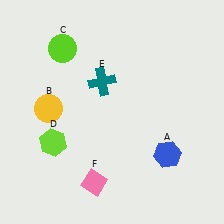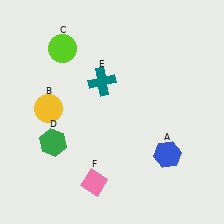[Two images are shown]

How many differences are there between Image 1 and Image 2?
There is 1 difference between the two images.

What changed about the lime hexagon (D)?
In Image 1, D is lime. In Image 2, it changed to green.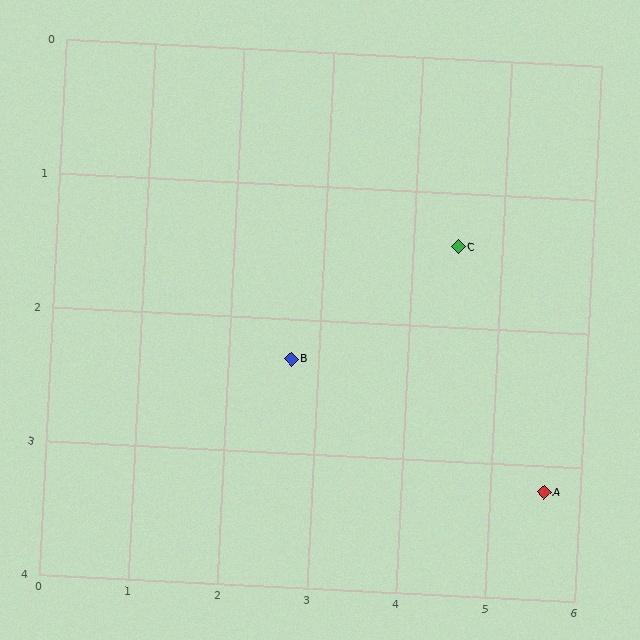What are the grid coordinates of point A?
Point A is at approximately (5.6, 3.2).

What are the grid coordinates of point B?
Point B is at approximately (2.7, 2.3).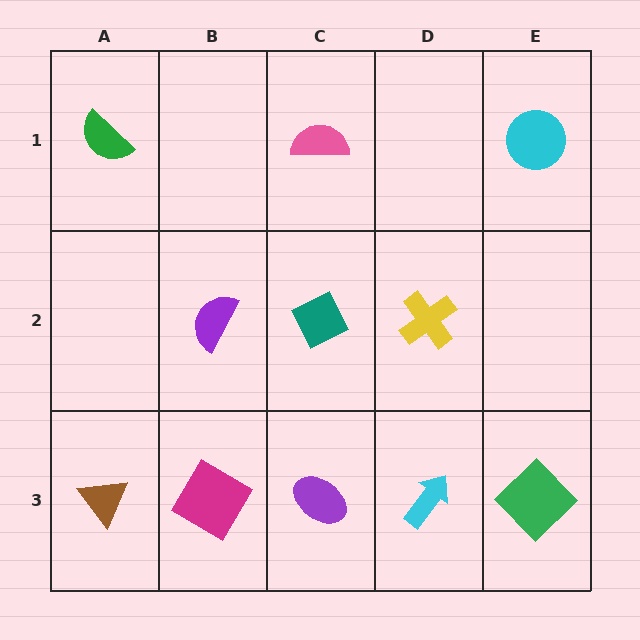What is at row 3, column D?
A cyan arrow.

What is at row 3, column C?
A purple ellipse.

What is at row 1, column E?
A cyan circle.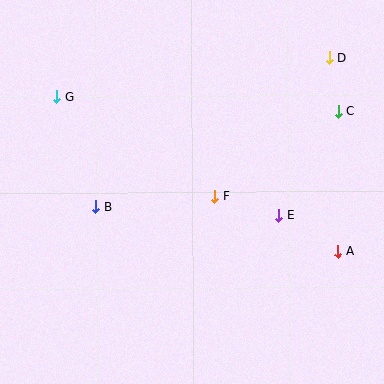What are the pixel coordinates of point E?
Point E is at (279, 216).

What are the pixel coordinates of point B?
Point B is at (96, 206).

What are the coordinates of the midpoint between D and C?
The midpoint between D and C is at (334, 85).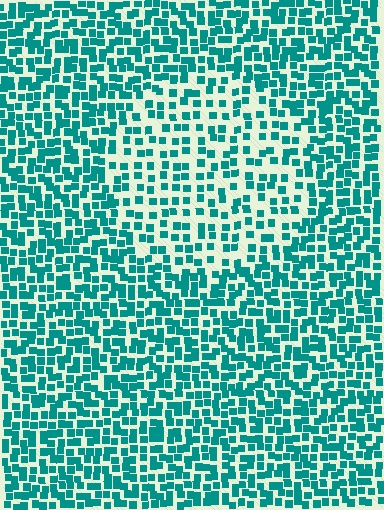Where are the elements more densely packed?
The elements are more densely packed outside the circle boundary.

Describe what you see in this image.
The image contains small teal elements arranged at two different densities. A circle-shaped region is visible where the elements are less densely packed than the surrounding area.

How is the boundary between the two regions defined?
The boundary is defined by a change in element density (approximately 1.8x ratio). All elements are the same color, size, and shape.